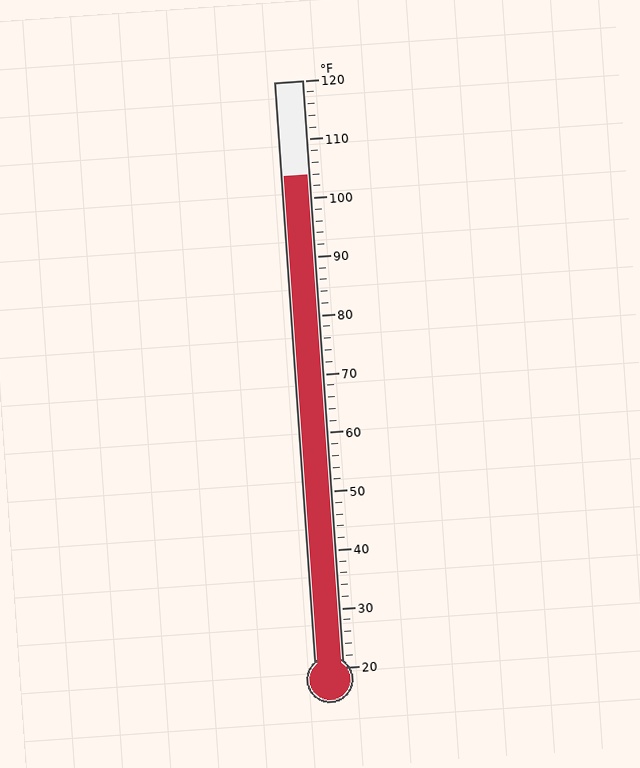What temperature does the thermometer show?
The thermometer shows approximately 104°F.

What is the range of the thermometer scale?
The thermometer scale ranges from 20°F to 120°F.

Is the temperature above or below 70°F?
The temperature is above 70°F.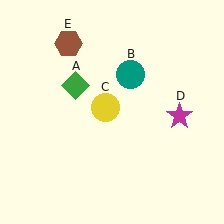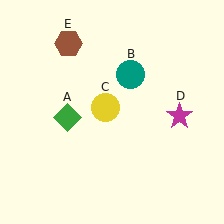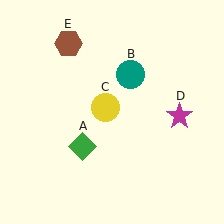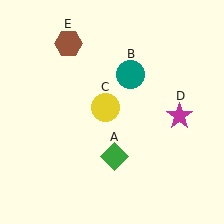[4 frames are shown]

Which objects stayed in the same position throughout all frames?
Teal circle (object B) and yellow circle (object C) and magenta star (object D) and brown hexagon (object E) remained stationary.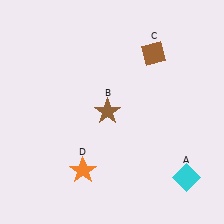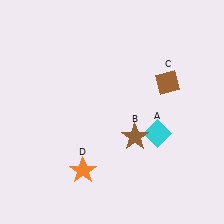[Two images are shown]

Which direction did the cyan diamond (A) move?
The cyan diamond (A) moved up.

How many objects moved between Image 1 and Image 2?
3 objects moved between the two images.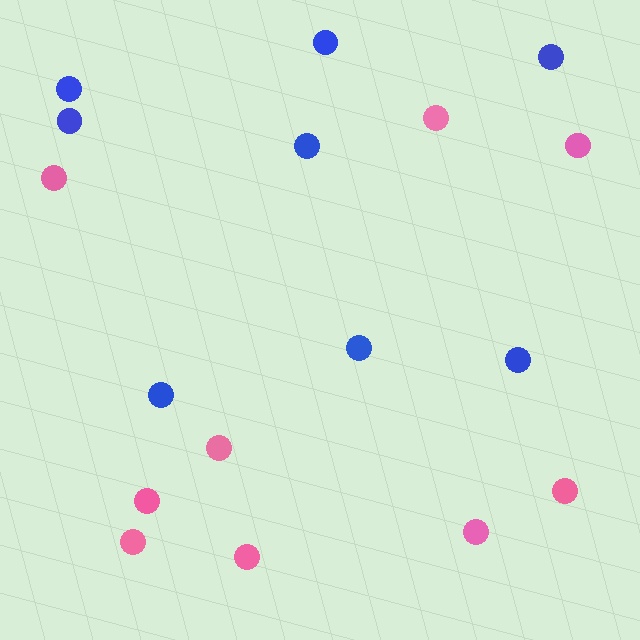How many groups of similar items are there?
There are 2 groups: one group of blue circles (8) and one group of pink circles (9).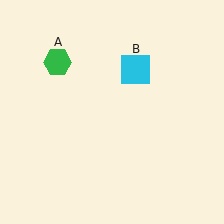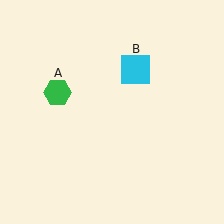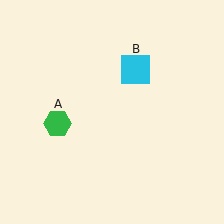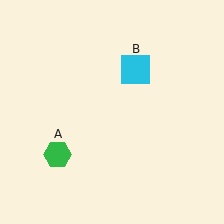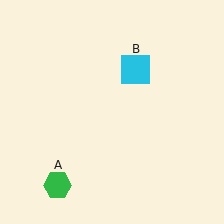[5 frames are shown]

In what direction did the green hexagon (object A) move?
The green hexagon (object A) moved down.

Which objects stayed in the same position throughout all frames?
Cyan square (object B) remained stationary.